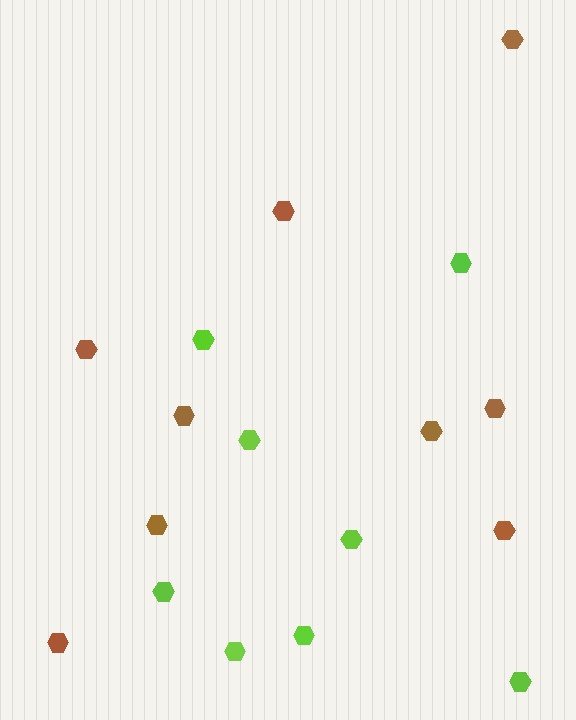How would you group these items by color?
There are 2 groups: one group of brown hexagons (9) and one group of lime hexagons (8).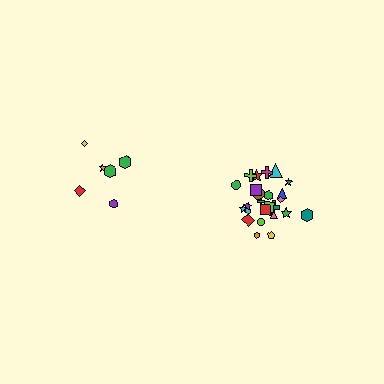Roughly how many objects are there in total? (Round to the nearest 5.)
Roughly 30 objects in total.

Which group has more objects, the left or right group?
The right group.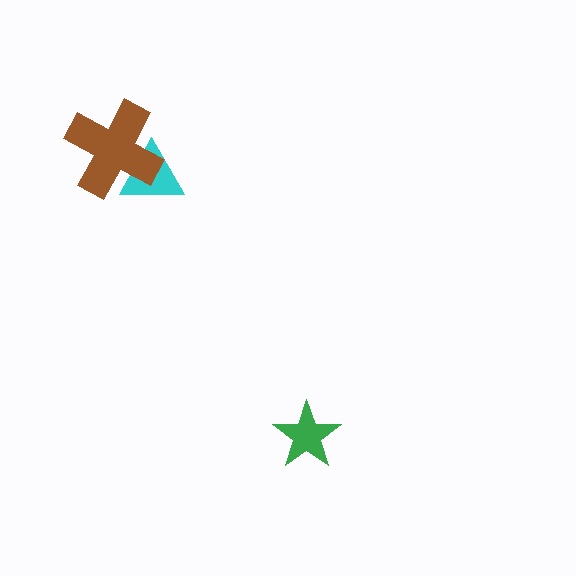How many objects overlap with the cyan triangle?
1 object overlaps with the cyan triangle.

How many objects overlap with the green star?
0 objects overlap with the green star.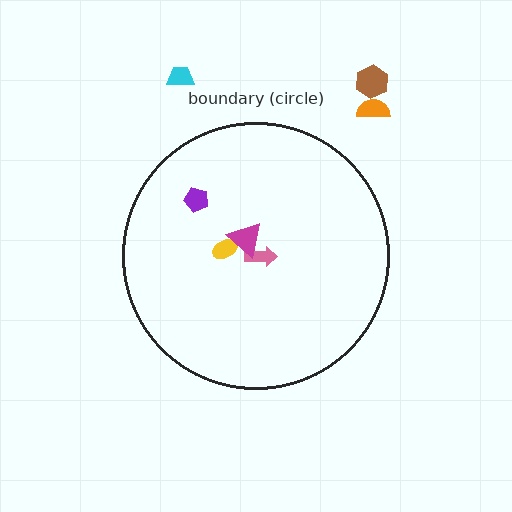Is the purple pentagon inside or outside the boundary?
Inside.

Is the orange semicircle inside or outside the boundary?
Outside.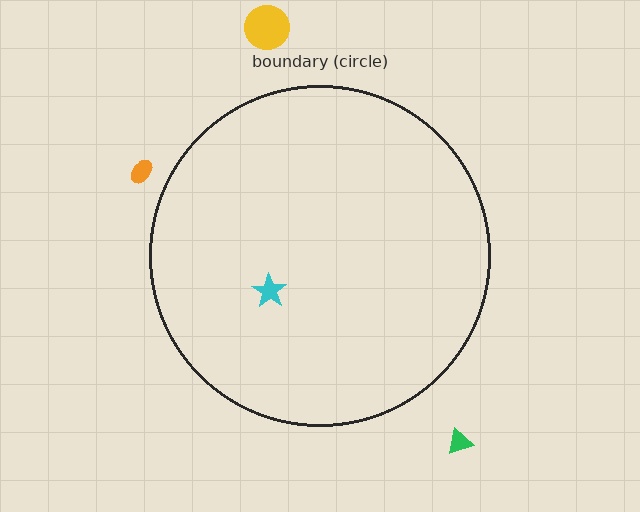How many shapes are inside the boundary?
1 inside, 3 outside.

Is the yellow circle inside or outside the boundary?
Outside.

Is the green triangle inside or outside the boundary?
Outside.